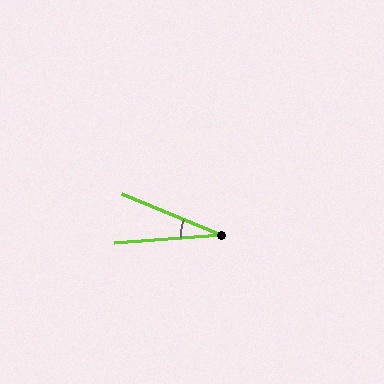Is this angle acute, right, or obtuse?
It is acute.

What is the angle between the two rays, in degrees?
Approximately 27 degrees.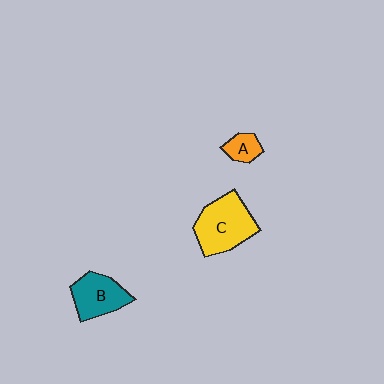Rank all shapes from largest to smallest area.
From largest to smallest: C (yellow), B (teal), A (orange).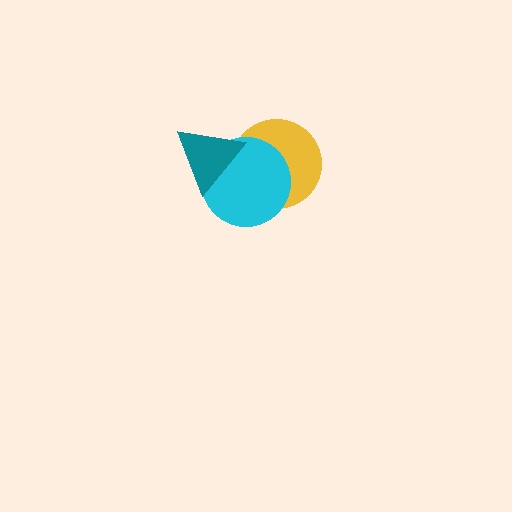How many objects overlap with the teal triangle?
2 objects overlap with the teal triangle.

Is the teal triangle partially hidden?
No, no other shape covers it.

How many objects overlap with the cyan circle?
2 objects overlap with the cyan circle.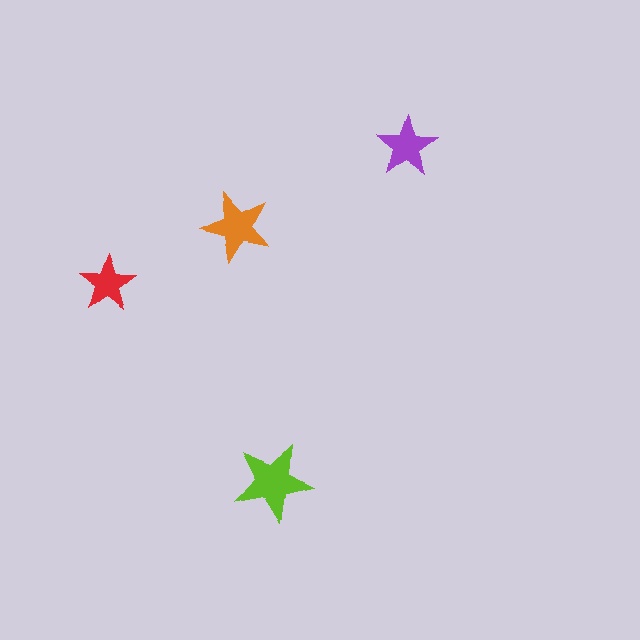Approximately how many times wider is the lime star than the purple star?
About 1.5 times wider.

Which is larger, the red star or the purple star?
The purple one.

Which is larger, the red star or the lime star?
The lime one.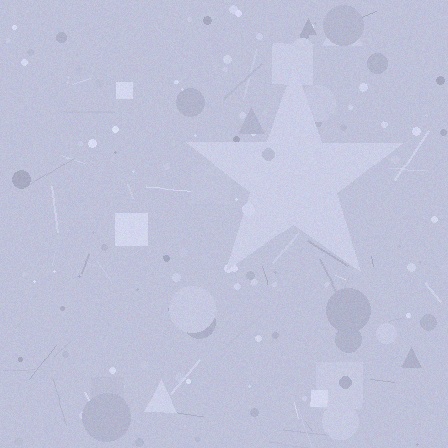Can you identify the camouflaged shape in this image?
The camouflaged shape is a star.